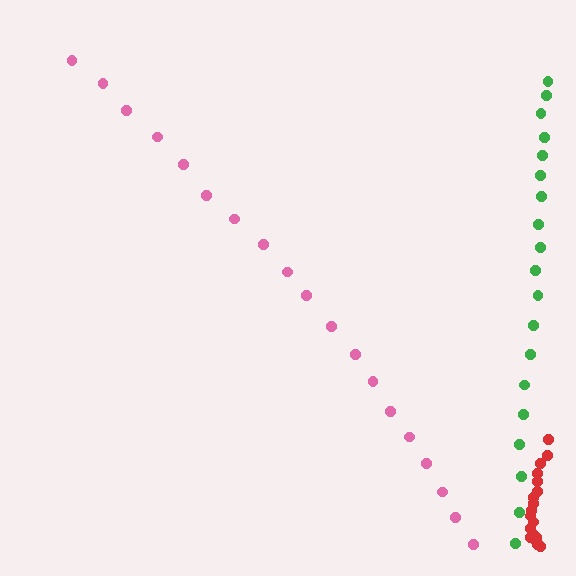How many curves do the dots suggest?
There are 3 distinct paths.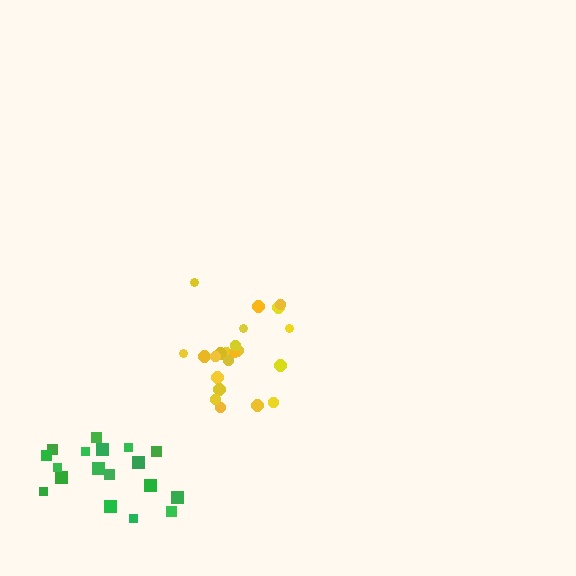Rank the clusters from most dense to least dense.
green, yellow.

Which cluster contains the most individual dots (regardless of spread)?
Yellow (22).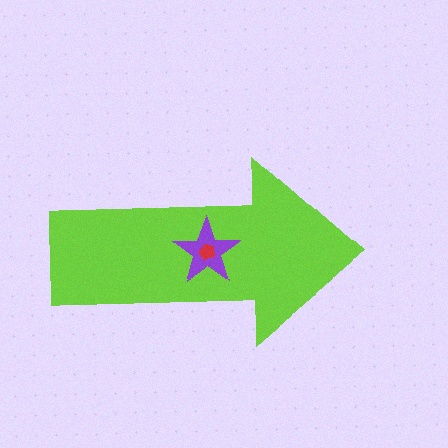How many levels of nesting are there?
3.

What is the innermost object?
The red pentagon.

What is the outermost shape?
The lime arrow.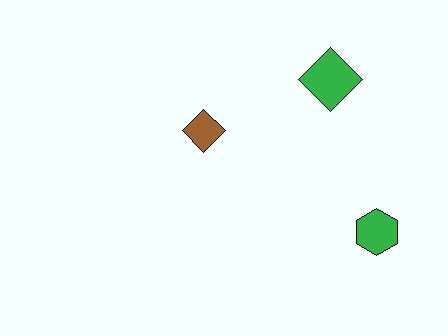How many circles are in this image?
There are no circles.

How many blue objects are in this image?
There are no blue objects.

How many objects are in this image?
There are 3 objects.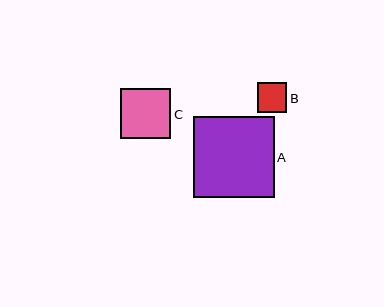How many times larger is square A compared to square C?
Square A is approximately 1.6 times the size of square C.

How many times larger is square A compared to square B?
Square A is approximately 2.7 times the size of square B.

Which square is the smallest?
Square B is the smallest with a size of approximately 30 pixels.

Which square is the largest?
Square A is the largest with a size of approximately 81 pixels.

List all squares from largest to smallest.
From largest to smallest: A, C, B.